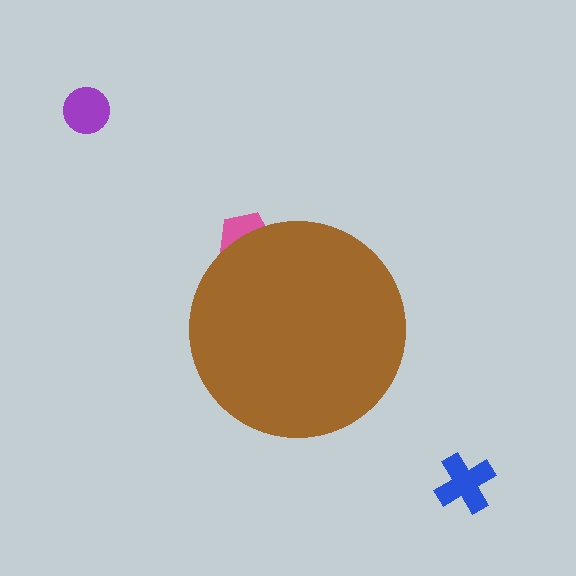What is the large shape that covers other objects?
A brown circle.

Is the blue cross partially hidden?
No, the blue cross is fully visible.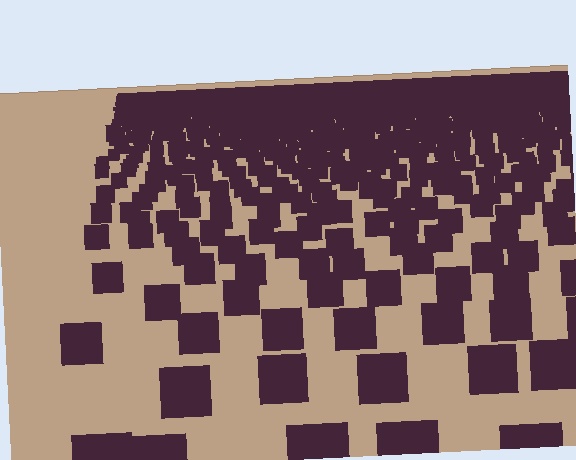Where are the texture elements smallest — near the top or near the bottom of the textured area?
Near the top.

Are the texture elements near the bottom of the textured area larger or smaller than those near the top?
Larger. Near the bottom, elements are closer to the viewer and appear at a bigger on-screen size.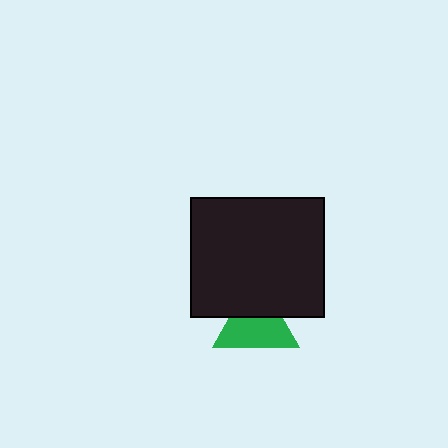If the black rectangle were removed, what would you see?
You would see the complete green triangle.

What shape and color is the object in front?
The object in front is a black rectangle.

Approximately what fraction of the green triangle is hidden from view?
Roughly 37% of the green triangle is hidden behind the black rectangle.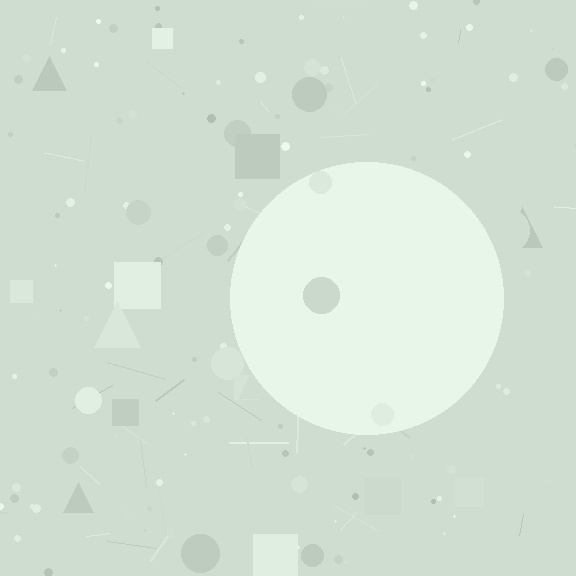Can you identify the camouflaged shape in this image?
The camouflaged shape is a circle.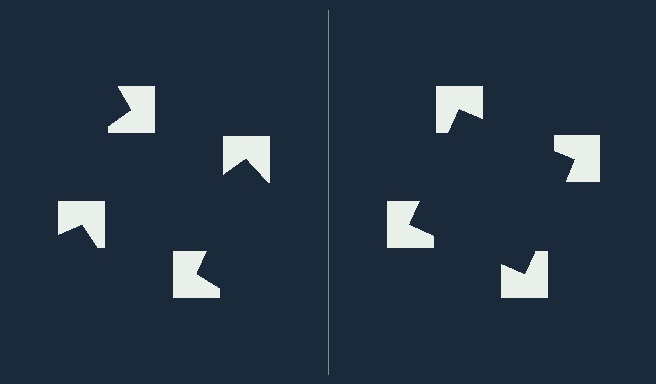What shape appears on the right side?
An illusory square.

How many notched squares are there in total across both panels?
8 — 4 on each side.